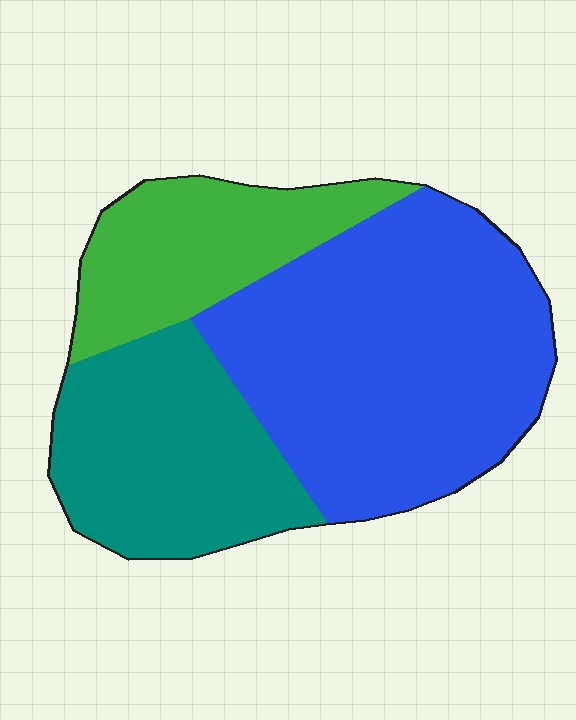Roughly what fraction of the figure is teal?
Teal covers about 30% of the figure.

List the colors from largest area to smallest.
From largest to smallest: blue, teal, green.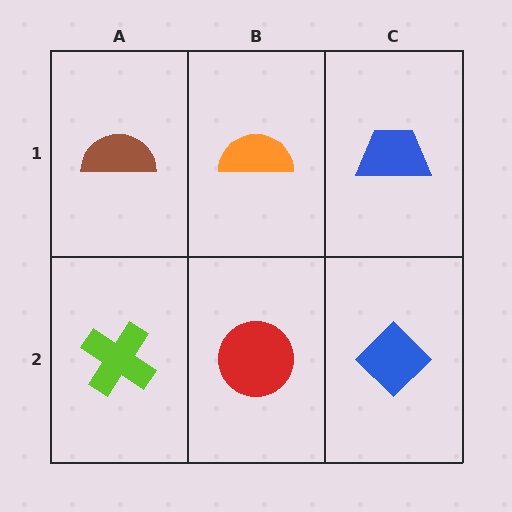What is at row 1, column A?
A brown semicircle.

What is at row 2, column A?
A lime cross.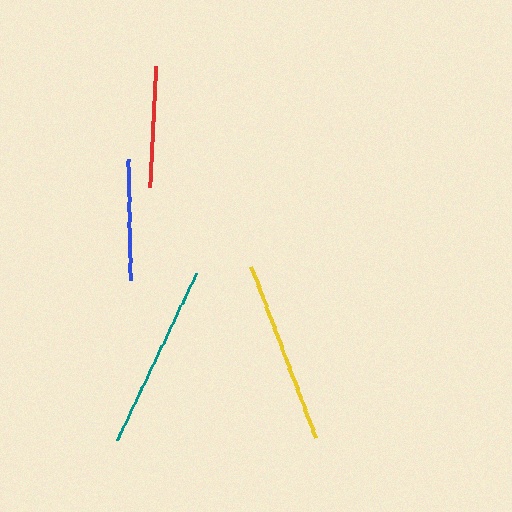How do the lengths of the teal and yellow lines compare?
The teal and yellow lines are approximately the same length.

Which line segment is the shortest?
The blue line is the shortest at approximately 121 pixels.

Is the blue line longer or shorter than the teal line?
The teal line is longer than the blue line.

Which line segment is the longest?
The teal line is the longest at approximately 186 pixels.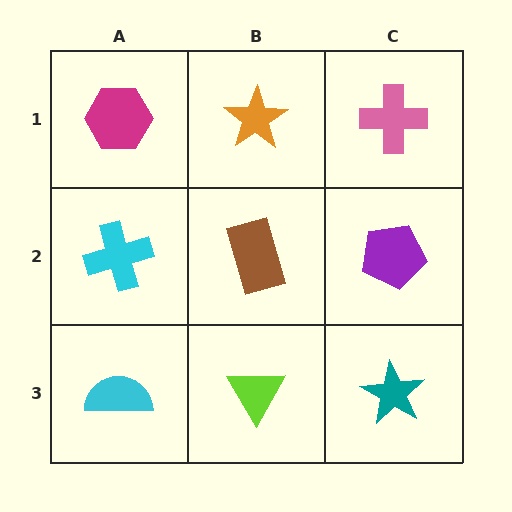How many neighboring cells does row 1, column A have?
2.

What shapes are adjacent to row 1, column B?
A brown rectangle (row 2, column B), a magenta hexagon (row 1, column A), a pink cross (row 1, column C).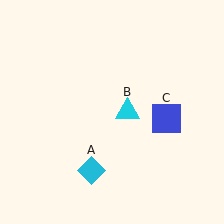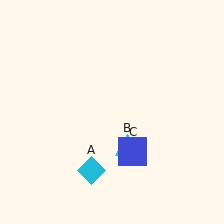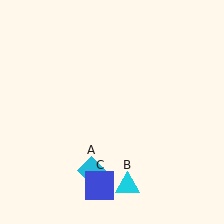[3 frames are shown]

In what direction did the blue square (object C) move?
The blue square (object C) moved down and to the left.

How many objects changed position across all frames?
2 objects changed position: cyan triangle (object B), blue square (object C).